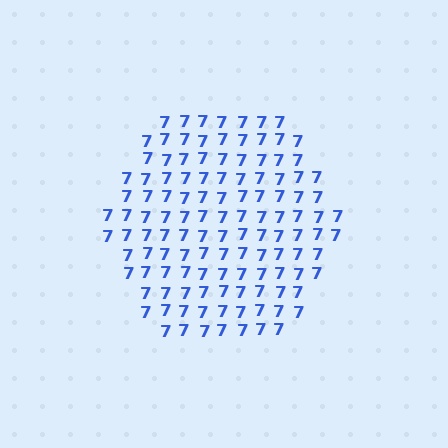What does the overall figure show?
The overall figure shows a hexagon.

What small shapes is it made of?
It is made of small digit 7's.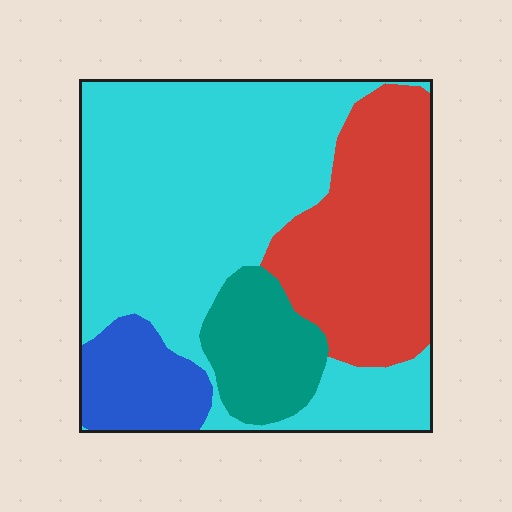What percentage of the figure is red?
Red takes up about one quarter (1/4) of the figure.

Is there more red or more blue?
Red.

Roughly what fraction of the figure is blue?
Blue covers 10% of the figure.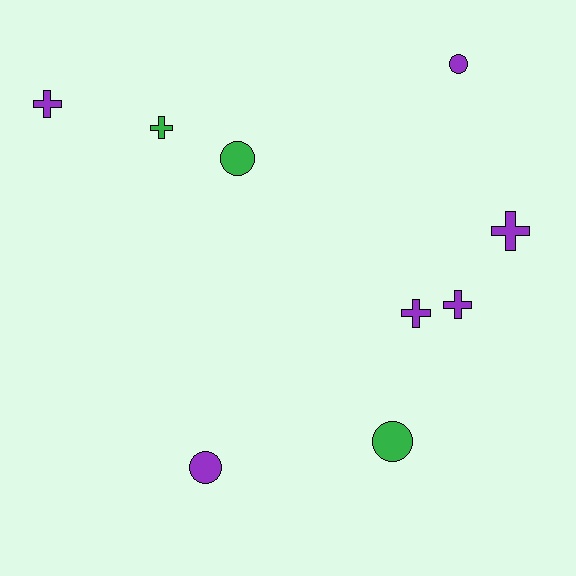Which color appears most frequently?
Purple, with 6 objects.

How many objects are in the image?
There are 9 objects.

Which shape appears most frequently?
Cross, with 5 objects.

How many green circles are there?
There are 2 green circles.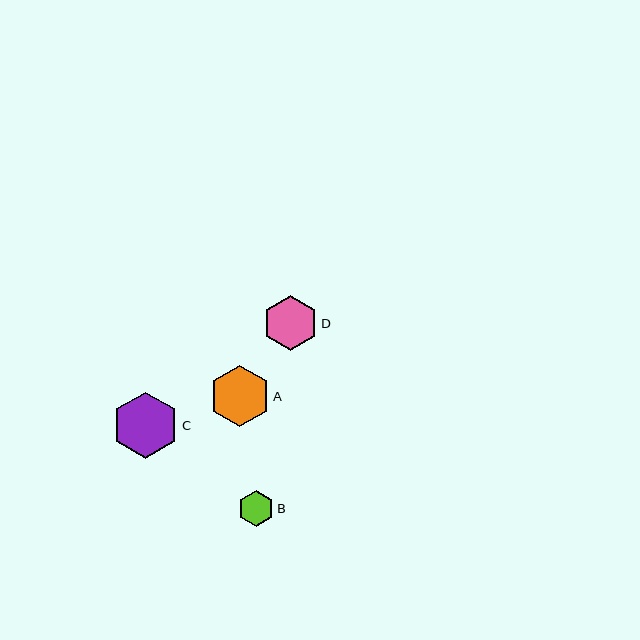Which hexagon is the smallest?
Hexagon B is the smallest with a size of approximately 36 pixels.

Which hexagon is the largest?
Hexagon C is the largest with a size of approximately 66 pixels.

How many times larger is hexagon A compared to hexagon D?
Hexagon A is approximately 1.1 times the size of hexagon D.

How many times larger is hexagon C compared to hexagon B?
Hexagon C is approximately 1.8 times the size of hexagon B.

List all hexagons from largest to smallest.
From largest to smallest: C, A, D, B.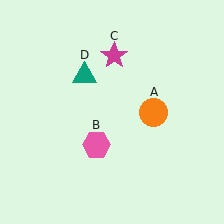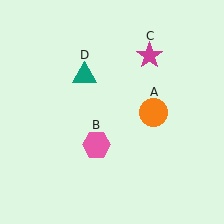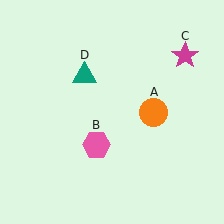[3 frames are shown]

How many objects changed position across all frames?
1 object changed position: magenta star (object C).